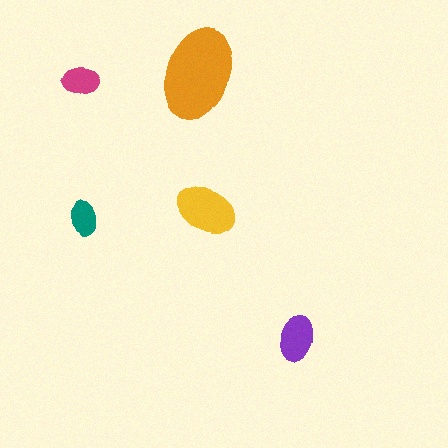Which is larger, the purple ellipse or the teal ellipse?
The purple one.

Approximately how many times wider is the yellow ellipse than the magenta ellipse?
About 1.5 times wider.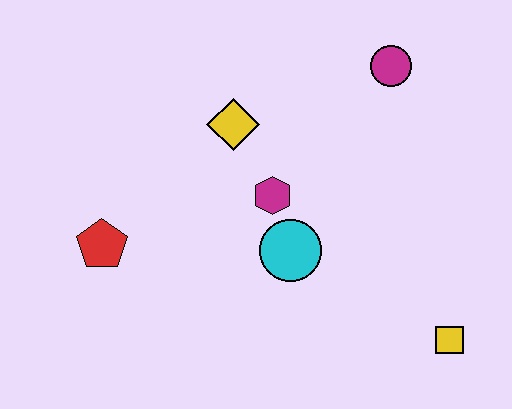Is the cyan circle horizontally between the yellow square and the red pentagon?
Yes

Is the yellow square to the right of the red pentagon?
Yes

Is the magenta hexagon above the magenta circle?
No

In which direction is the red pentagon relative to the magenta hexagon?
The red pentagon is to the left of the magenta hexagon.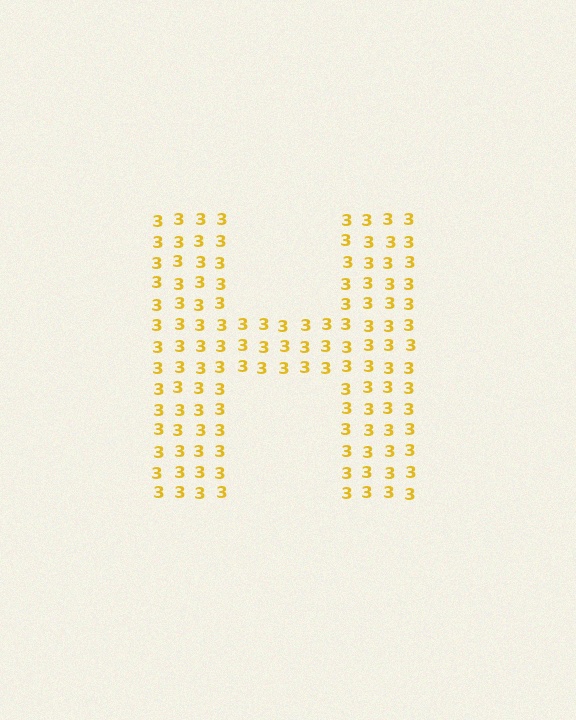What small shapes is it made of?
It is made of small digit 3's.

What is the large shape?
The large shape is the letter H.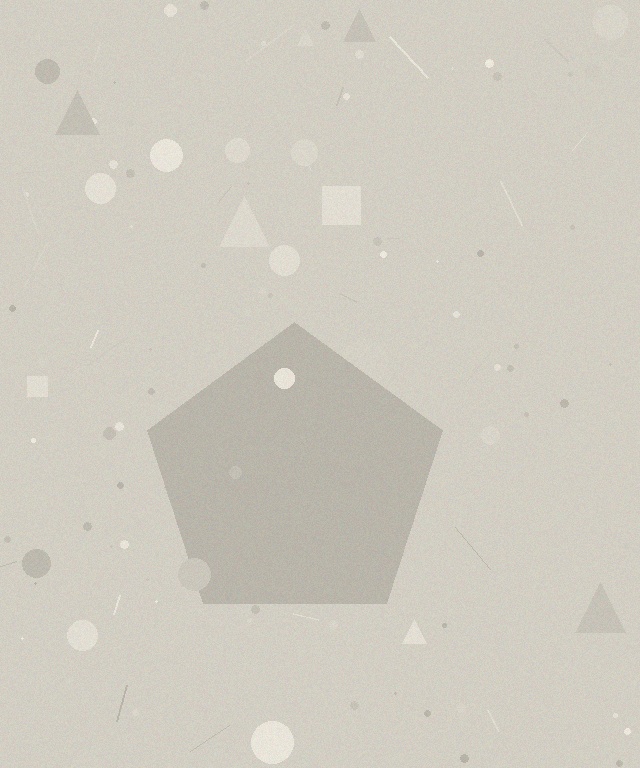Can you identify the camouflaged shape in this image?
The camouflaged shape is a pentagon.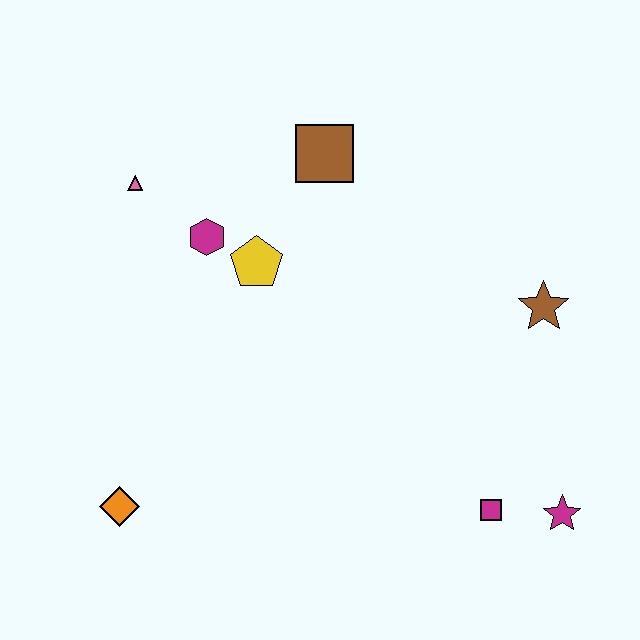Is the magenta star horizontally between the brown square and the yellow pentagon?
No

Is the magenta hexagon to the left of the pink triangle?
No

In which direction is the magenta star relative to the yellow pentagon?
The magenta star is to the right of the yellow pentagon.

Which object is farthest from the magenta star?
The pink triangle is farthest from the magenta star.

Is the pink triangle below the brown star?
No